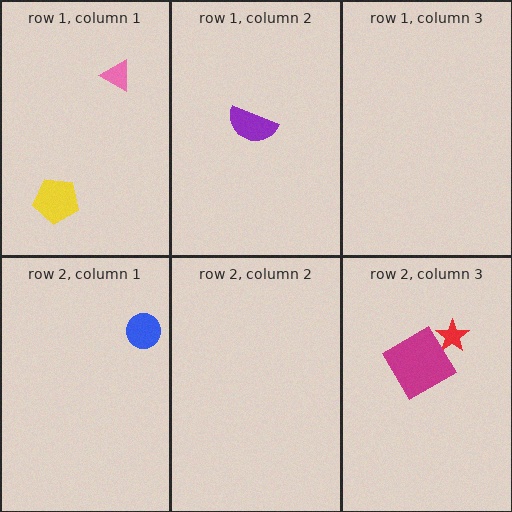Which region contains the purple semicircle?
The row 1, column 2 region.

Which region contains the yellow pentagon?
The row 1, column 1 region.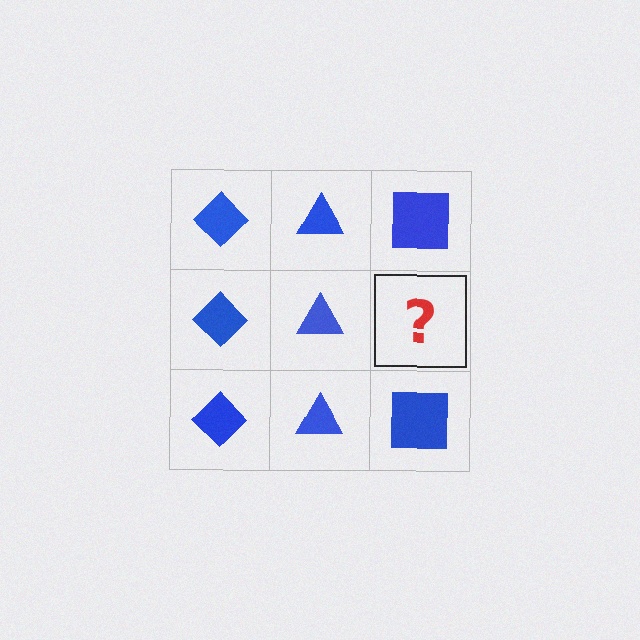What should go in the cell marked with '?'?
The missing cell should contain a blue square.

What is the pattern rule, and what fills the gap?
The rule is that each column has a consistent shape. The gap should be filled with a blue square.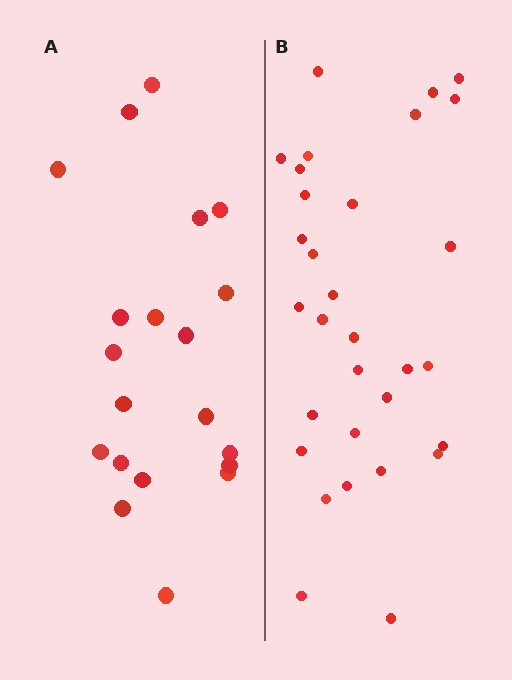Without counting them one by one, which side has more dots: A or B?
Region B (the right region) has more dots.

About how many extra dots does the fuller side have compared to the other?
Region B has roughly 12 or so more dots than region A.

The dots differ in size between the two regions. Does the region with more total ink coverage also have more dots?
No. Region A has more total ink coverage because its dots are larger, but region B actually contains more individual dots. Total area can be misleading — the number of items is what matters here.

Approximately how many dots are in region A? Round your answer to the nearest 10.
About 20 dots.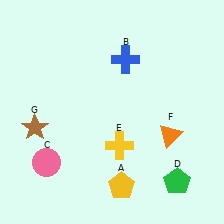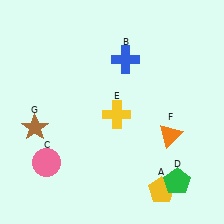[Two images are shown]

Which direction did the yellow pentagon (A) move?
The yellow pentagon (A) moved right.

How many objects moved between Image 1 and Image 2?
2 objects moved between the two images.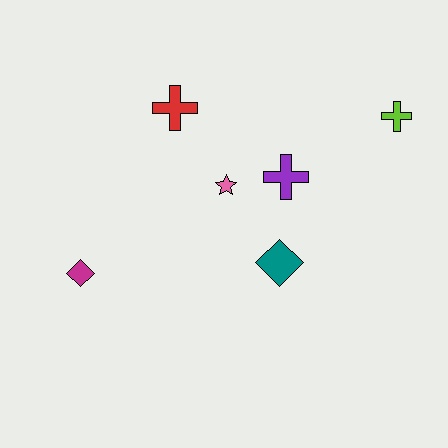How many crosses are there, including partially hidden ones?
There are 3 crosses.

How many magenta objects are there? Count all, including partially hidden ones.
There is 1 magenta object.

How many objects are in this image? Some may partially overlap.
There are 6 objects.